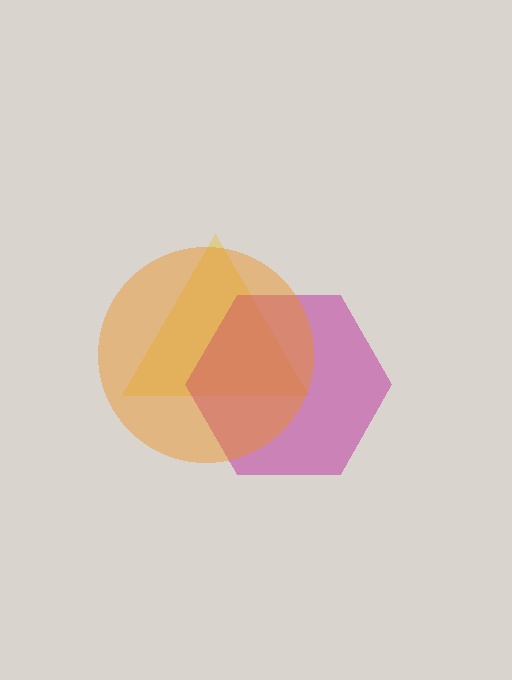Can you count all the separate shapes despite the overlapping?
Yes, there are 3 separate shapes.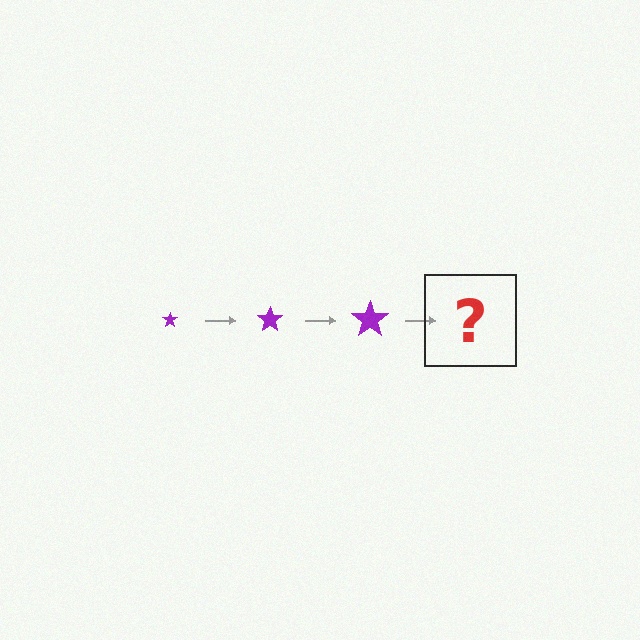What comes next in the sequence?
The next element should be a purple star, larger than the previous one.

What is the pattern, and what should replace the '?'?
The pattern is that the star gets progressively larger each step. The '?' should be a purple star, larger than the previous one.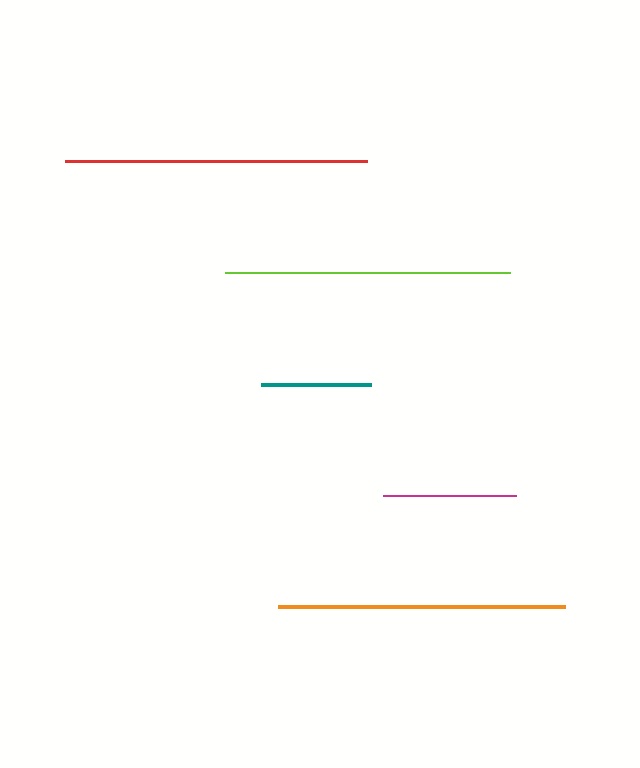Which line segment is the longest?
The red line is the longest at approximately 302 pixels.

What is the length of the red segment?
The red segment is approximately 302 pixels long.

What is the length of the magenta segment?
The magenta segment is approximately 132 pixels long.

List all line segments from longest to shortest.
From longest to shortest: red, orange, lime, magenta, teal.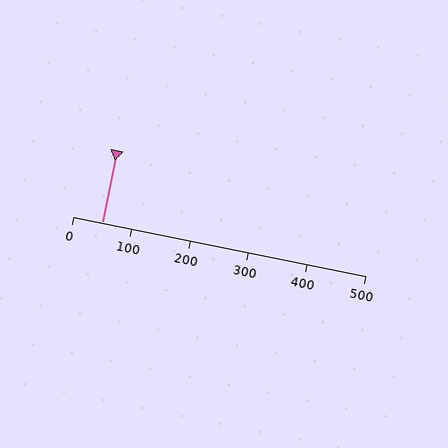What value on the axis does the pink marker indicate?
The marker indicates approximately 50.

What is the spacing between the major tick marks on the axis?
The major ticks are spaced 100 apart.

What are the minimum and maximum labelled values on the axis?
The axis runs from 0 to 500.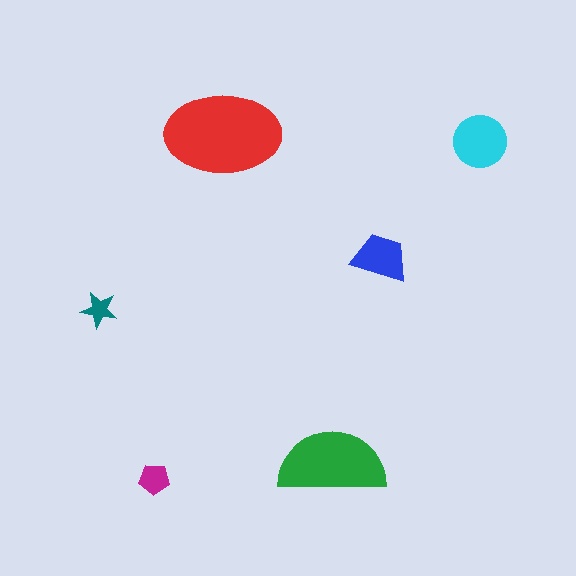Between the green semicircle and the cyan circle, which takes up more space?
The green semicircle.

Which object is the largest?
The red ellipse.